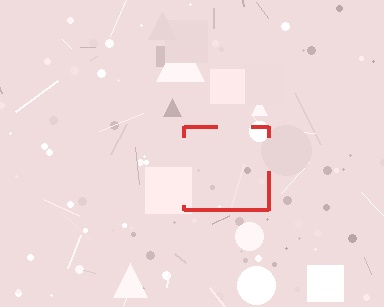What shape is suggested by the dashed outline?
The dashed outline suggests a square.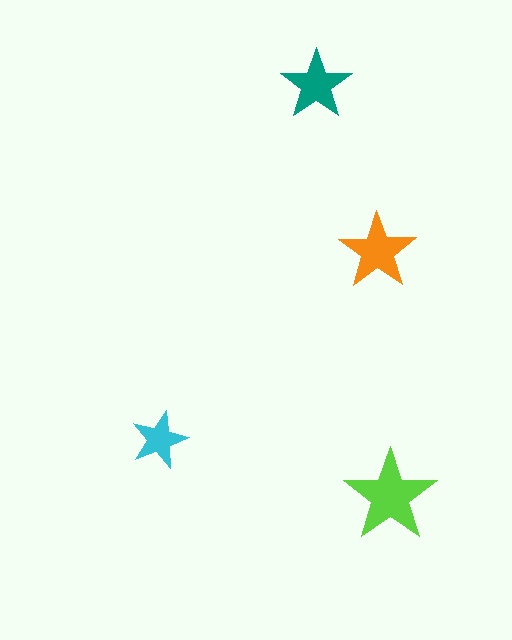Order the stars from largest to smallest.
the lime one, the orange one, the teal one, the cyan one.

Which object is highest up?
The teal star is topmost.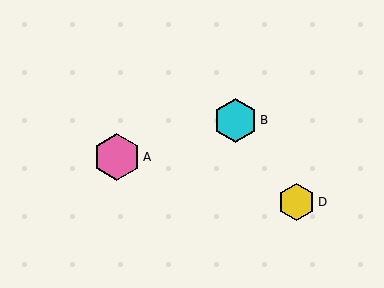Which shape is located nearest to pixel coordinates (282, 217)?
The yellow hexagon (labeled D) at (297, 202) is nearest to that location.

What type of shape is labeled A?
Shape A is a pink hexagon.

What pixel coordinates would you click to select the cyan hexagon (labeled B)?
Click at (235, 120) to select the cyan hexagon B.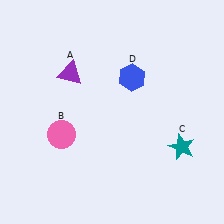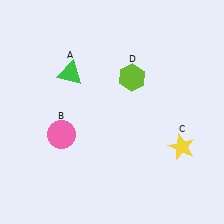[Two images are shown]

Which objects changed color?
A changed from purple to green. C changed from teal to yellow. D changed from blue to lime.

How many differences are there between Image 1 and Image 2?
There are 3 differences between the two images.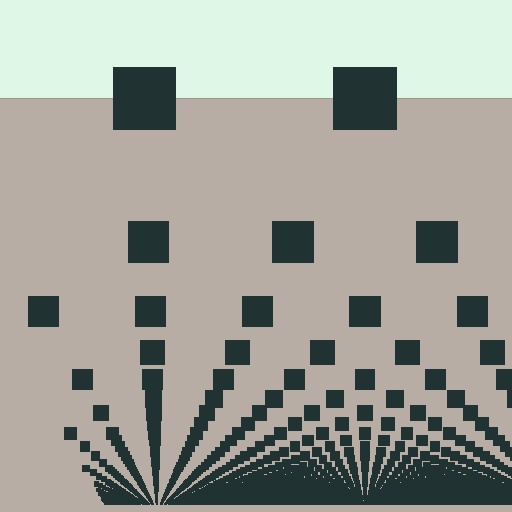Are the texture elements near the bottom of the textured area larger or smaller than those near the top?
Smaller. The gradient is inverted — elements near the bottom are smaller and denser.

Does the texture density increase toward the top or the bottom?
Density increases toward the bottom.